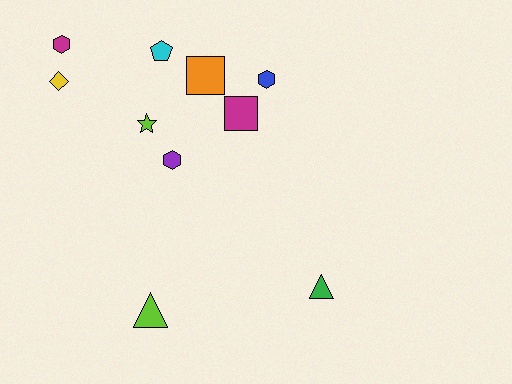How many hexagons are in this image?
There are 3 hexagons.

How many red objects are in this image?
There are no red objects.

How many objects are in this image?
There are 10 objects.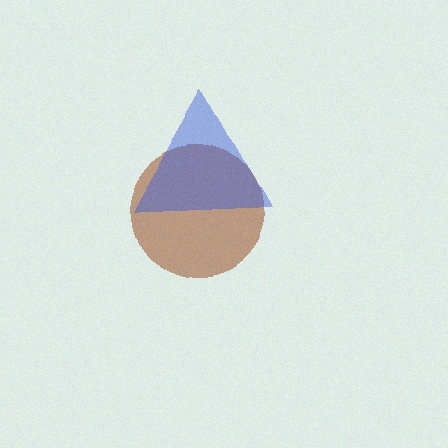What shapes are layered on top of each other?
The layered shapes are: a brown circle, a blue triangle.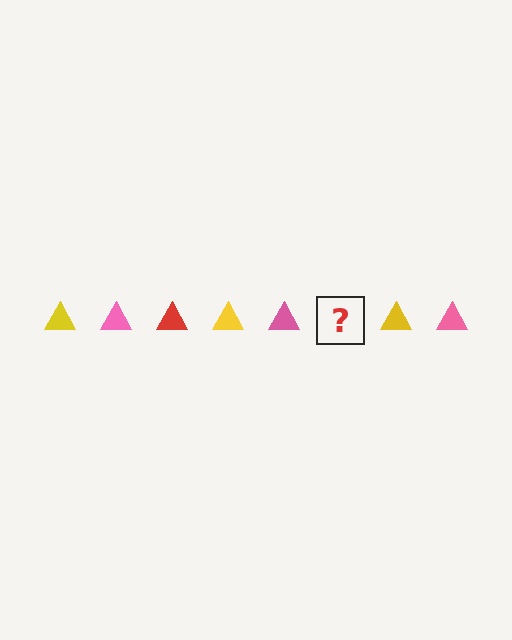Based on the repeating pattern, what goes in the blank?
The blank should be a red triangle.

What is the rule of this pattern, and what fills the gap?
The rule is that the pattern cycles through yellow, pink, red triangles. The gap should be filled with a red triangle.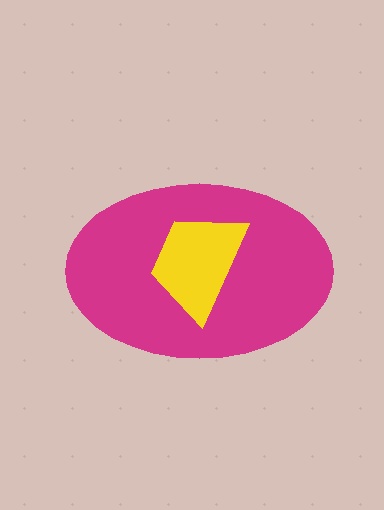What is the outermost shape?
The magenta ellipse.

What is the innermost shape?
The yellow trapezoid.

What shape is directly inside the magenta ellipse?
The yellow trapezoid.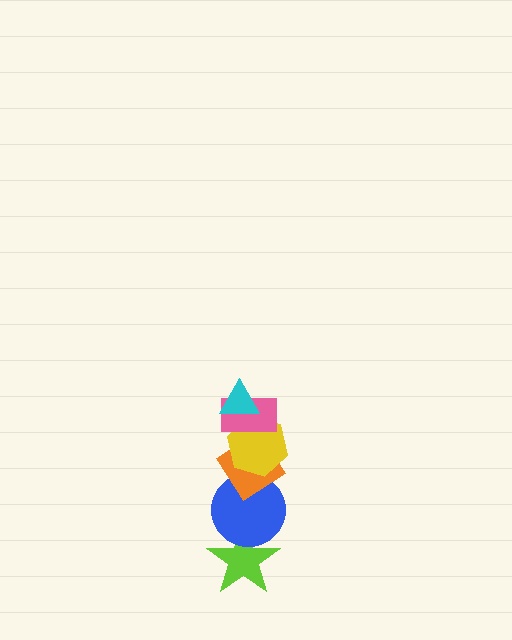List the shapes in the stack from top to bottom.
From top to bottom: the cyan triangle, the pink rectangle, the yellow hexagon, the orange diamond, the blue circle, the lime star.